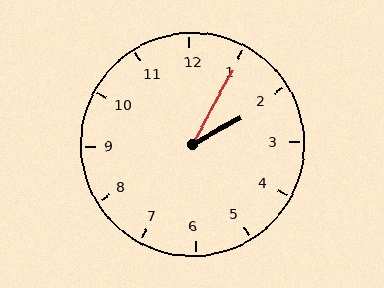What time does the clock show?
2:05.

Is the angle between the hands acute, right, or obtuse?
It is acute.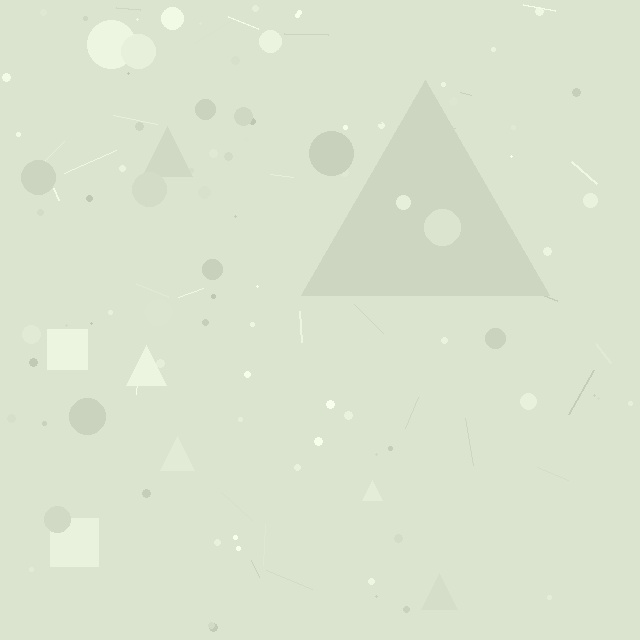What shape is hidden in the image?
A triangle is hidden in the image.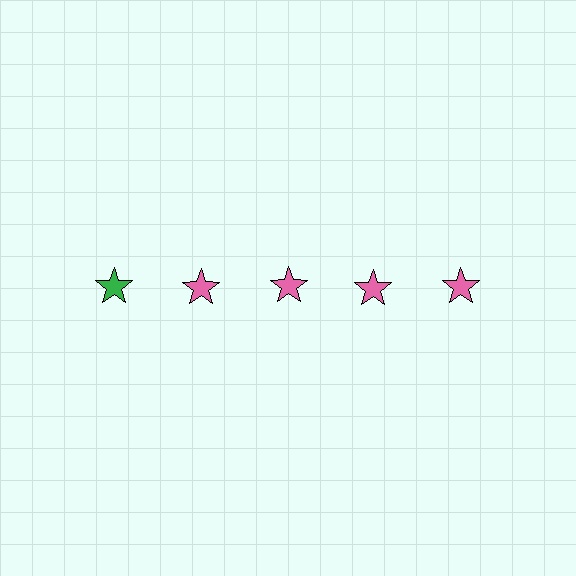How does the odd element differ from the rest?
It has a different color: green instead of pink.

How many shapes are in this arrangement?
There are 5 shapes arranged in a grid pattern.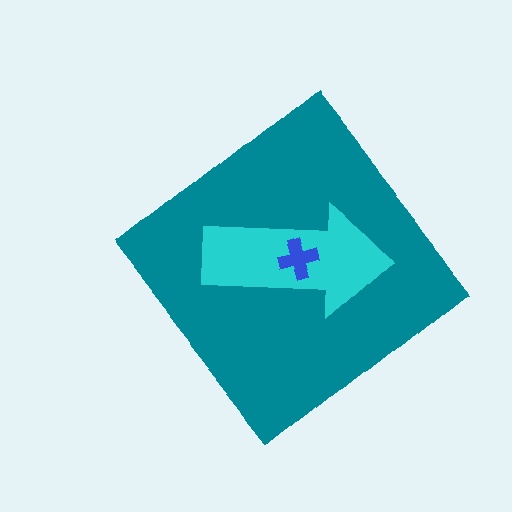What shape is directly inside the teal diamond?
The cyan arrow.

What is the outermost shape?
The teal diamond.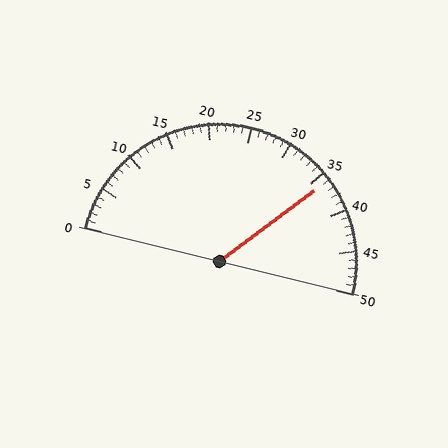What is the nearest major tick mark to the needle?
The nearest major tick mark is 35.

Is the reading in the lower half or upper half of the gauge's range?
The reading is in the upper half of the range (0 to 50).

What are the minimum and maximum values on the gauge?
The gauge ranges from 0 to 50.